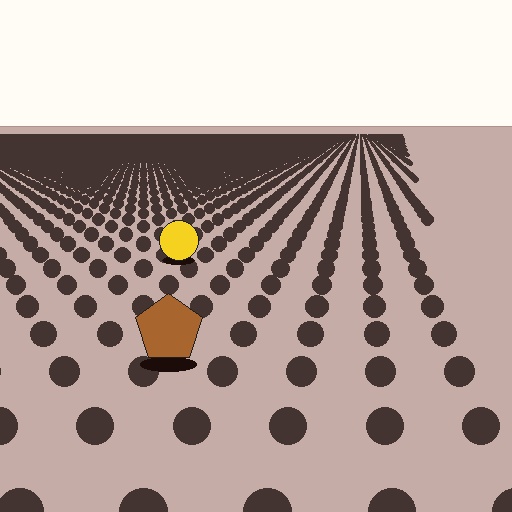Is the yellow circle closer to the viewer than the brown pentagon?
No. The brown pentagon is closer — you can tell from the texture gradient: the ground texture is coarser near it.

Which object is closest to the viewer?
The brown pentagon is closest. The texture marks near it are larger and more spread out.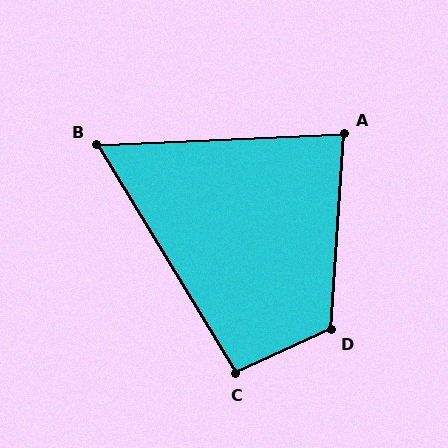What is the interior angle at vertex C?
Approximately 96 degrees (obtuse).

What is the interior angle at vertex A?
Approximately 84 degrees (acute).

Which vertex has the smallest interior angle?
B, at approximately 61 degrees.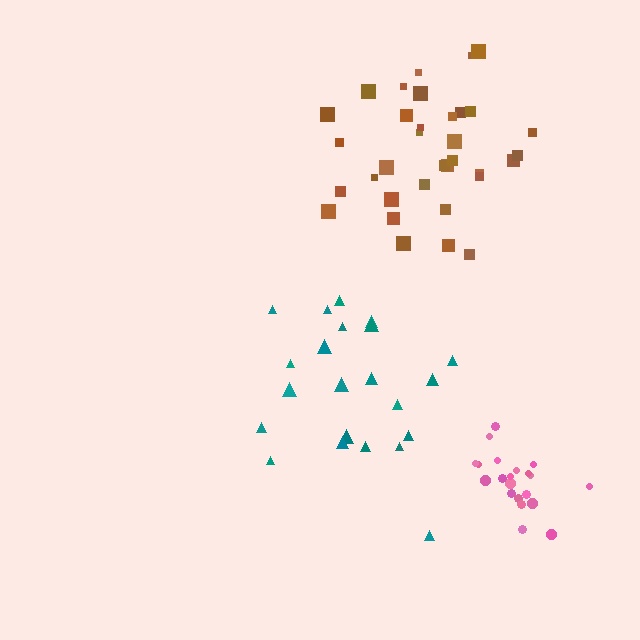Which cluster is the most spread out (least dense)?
Teal.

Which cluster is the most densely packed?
Pink.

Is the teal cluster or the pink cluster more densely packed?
Pink.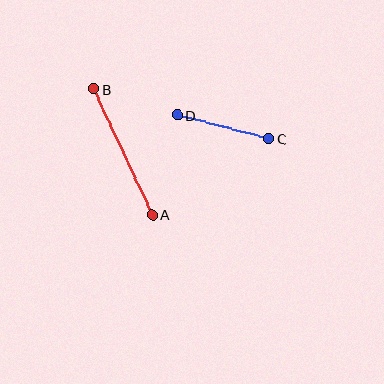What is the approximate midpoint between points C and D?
The midpoint is at approximately (223, 127) pixels.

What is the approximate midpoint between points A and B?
The midpoint is at approximately (123, 152) pixels.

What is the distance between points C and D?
The distance is approximately 95 pixels.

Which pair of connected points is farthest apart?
Points A and B are farthest apart.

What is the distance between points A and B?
The distance is approximately 139 pixels.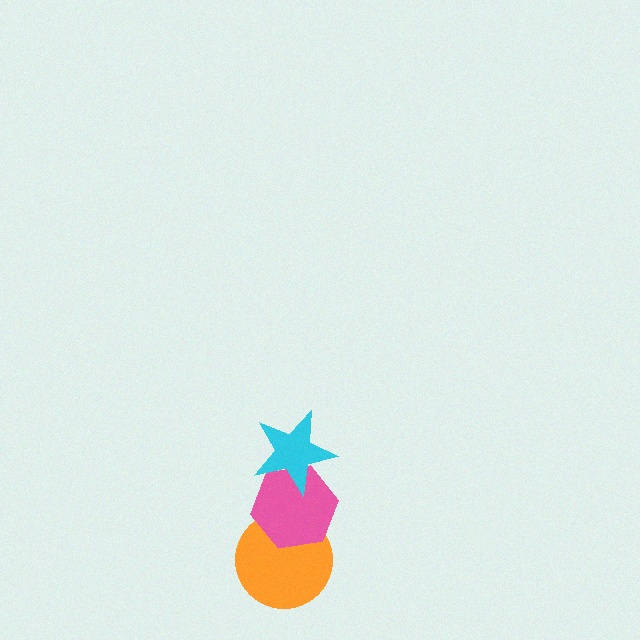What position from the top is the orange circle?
The orange circle is 3rd from the top.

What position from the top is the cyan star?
The cyan star is 1st from the top.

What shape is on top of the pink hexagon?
The cyan star is on top of the pink hexagon.